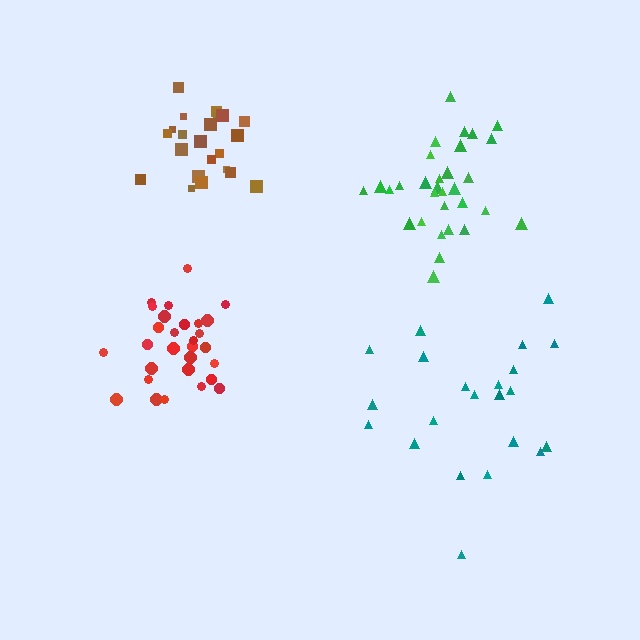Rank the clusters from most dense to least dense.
red, green, brown, teal.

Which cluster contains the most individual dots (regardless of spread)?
Green (32).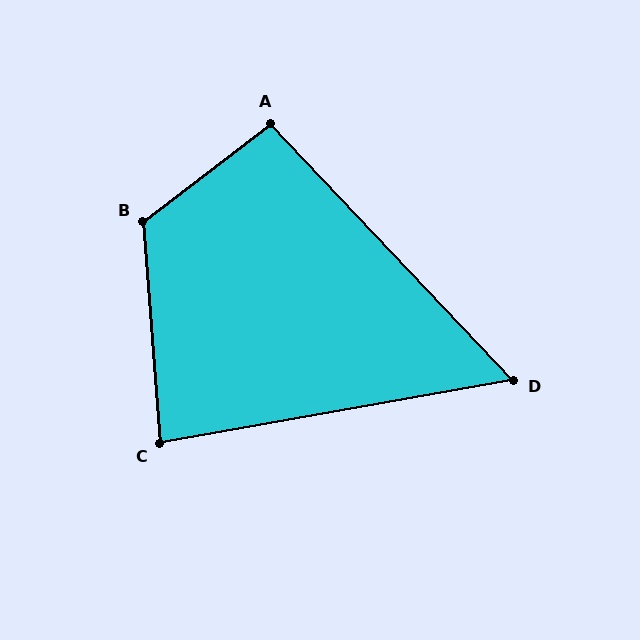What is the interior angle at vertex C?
Approximately 84 degrees (acute).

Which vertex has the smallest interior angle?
D, at approximately 57 degrees.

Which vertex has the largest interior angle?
B, at approximately 123 degrees.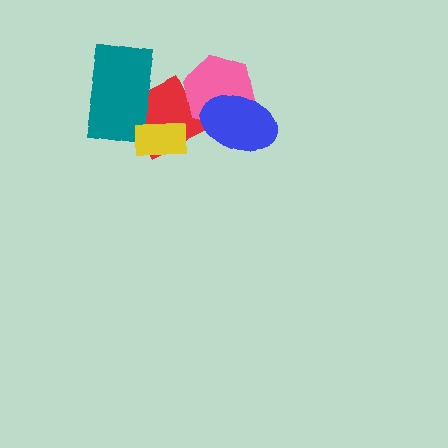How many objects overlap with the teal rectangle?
2 objects overlap with the teal rectangle.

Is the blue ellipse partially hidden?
No, no other shape covers it.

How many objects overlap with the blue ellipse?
2 objects overlap with the blue ellipse.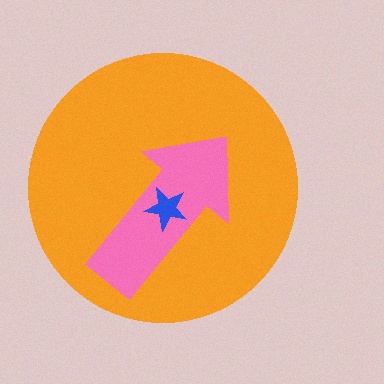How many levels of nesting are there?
3.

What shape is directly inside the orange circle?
The pink arrow.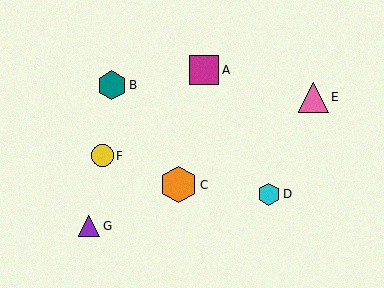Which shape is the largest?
The orange hexagon (labeled C) is the largest.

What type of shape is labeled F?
Shape F is a yellow circle.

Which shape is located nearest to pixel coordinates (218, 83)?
The magenta square (labeled A) at (204, 70) is nearest to that location.